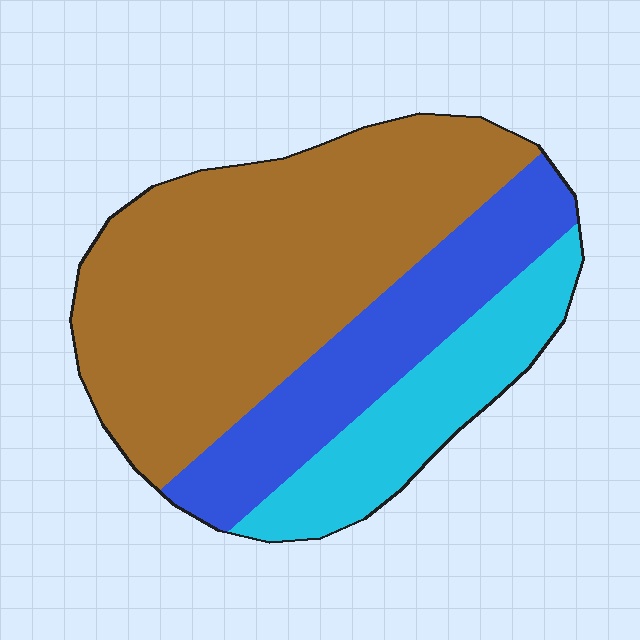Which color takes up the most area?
Brown, at roughly 55%.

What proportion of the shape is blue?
Blue takes up about one quarter (1/4) of the shape.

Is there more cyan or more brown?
Brown.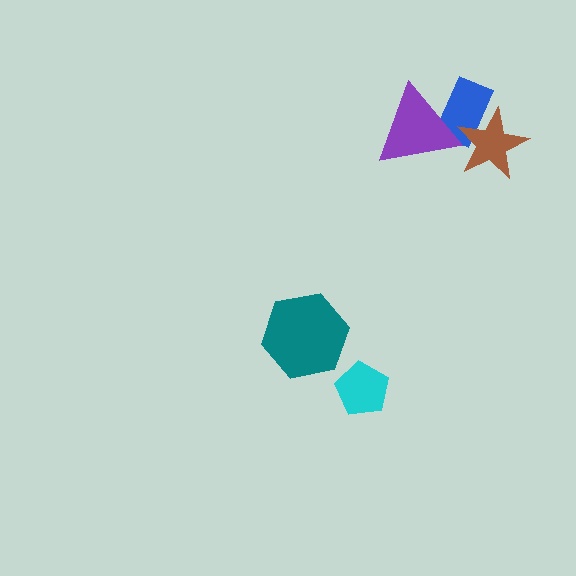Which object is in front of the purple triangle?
The brown star is in front of the purple triangle.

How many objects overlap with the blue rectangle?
2 objects overlap with the blue rectangle.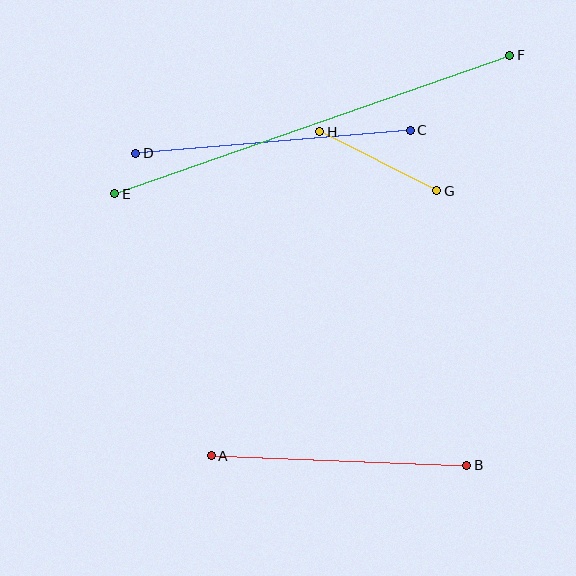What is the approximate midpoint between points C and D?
The midpoint is at approximately (273, 142) pixels.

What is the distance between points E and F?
The distance is approximately 418 pixels.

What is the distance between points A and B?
The distance is approximately 256 pixels.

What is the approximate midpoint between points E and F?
The midpoint is at approximately (312, 125) pixels.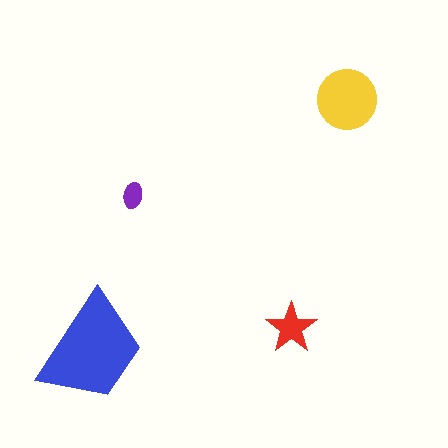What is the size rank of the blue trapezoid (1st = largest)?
1st.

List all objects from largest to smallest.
The blue trapezoid, the yellow circle, the red star, the purple ellipse.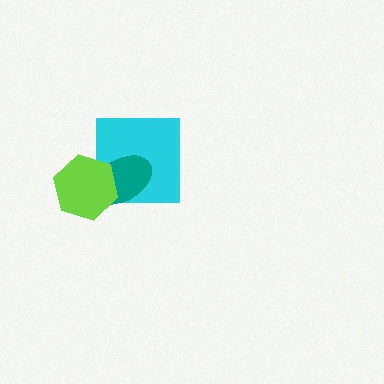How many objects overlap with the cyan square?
2 objects overlap with the cyan square.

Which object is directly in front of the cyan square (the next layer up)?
The teal ellipse is directly in front of the cyan square.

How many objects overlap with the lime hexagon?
2 objects overlap with the lime hexagon.